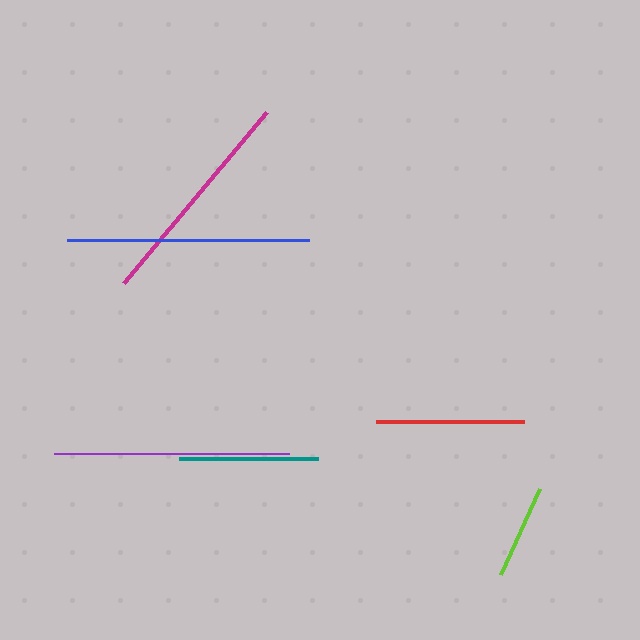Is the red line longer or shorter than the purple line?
The purple line is longer than the red line.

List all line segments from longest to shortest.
From longest to shortest: blue, purple, magenta, red, teal, lime.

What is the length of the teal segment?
The teal segment is approximately 139 pixels long.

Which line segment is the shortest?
The lime line is the shortest at approximately 94 pixels.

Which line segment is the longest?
The blue line is the longest at approximately 242 pixels.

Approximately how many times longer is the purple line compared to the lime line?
The purple line is approximately 2.5 times the length of the lime line.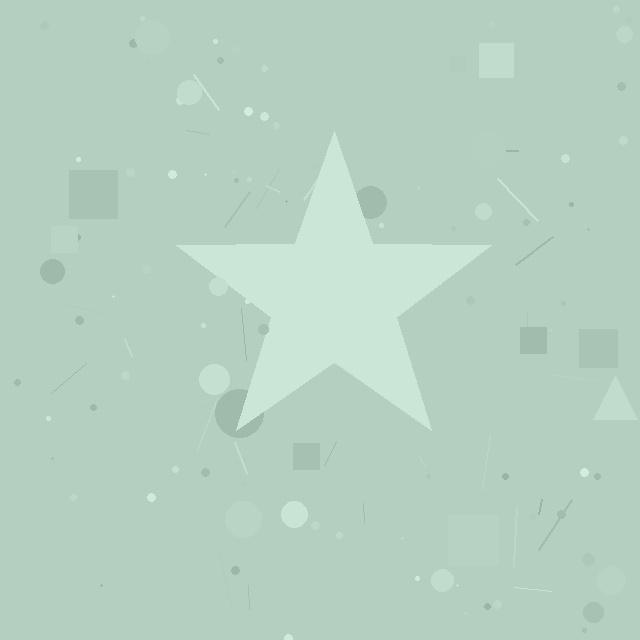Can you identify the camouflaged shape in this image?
The camouflaged shape is a star.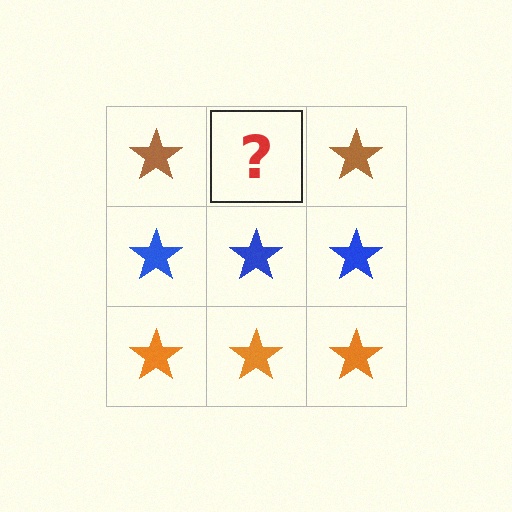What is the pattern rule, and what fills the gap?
The rule is that each row has a consistent color. The gap should be filled with a brown star.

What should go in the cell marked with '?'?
The missing cell should contain a brown star.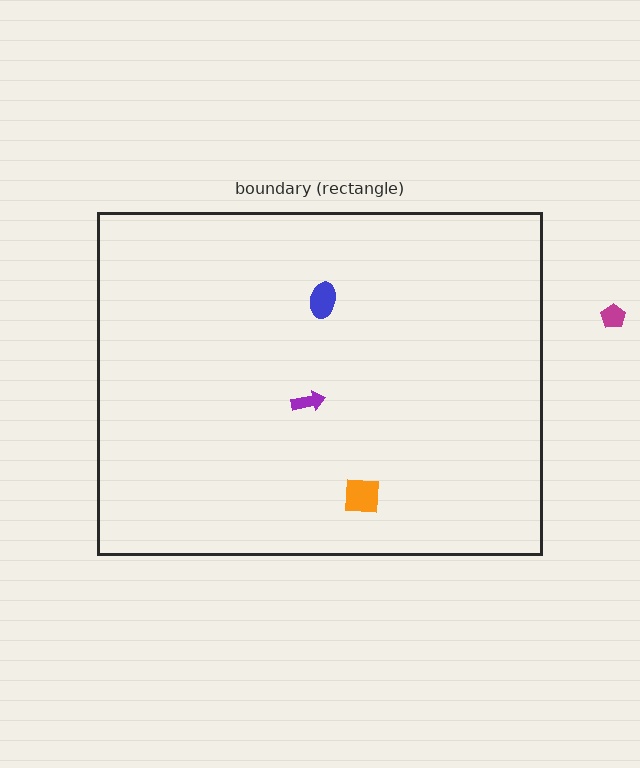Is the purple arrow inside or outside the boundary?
Inside.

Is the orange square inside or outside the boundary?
Inside.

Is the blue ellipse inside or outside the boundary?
Inside.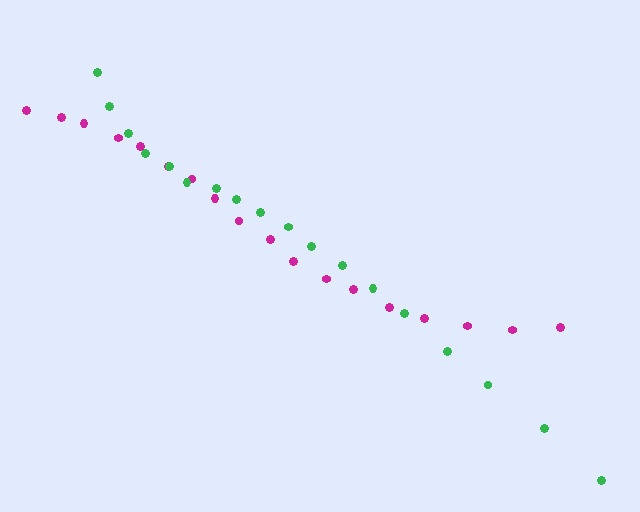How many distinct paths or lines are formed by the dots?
There are 2 distinct paths.